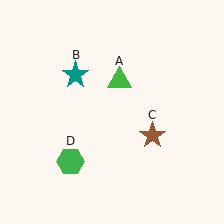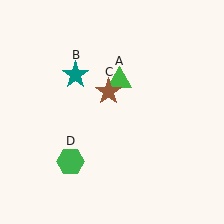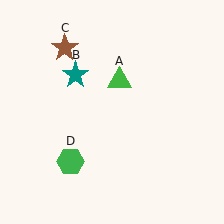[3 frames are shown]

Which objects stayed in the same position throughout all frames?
Green triangle (object A) and teal star (object B) and green hexagon (object D) remained stationary.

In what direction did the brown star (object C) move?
The brown star (object C) moved up and to the left.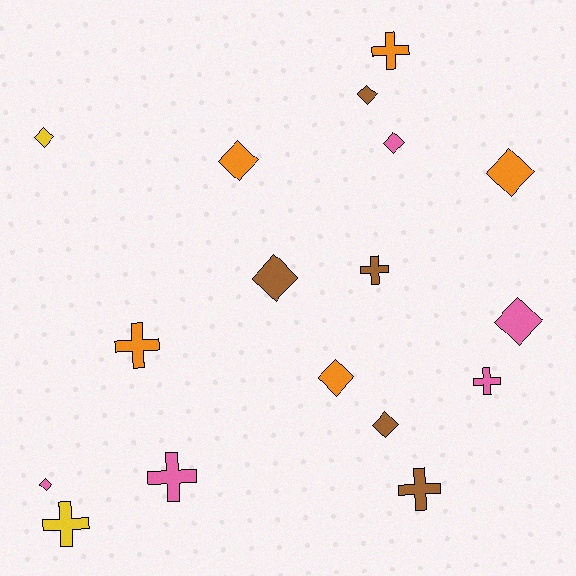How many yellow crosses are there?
There is 1 yellow cross.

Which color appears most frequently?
Pink, with 5 objects.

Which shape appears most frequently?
Diamond, with 10 objects.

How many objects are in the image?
There are 17 objects.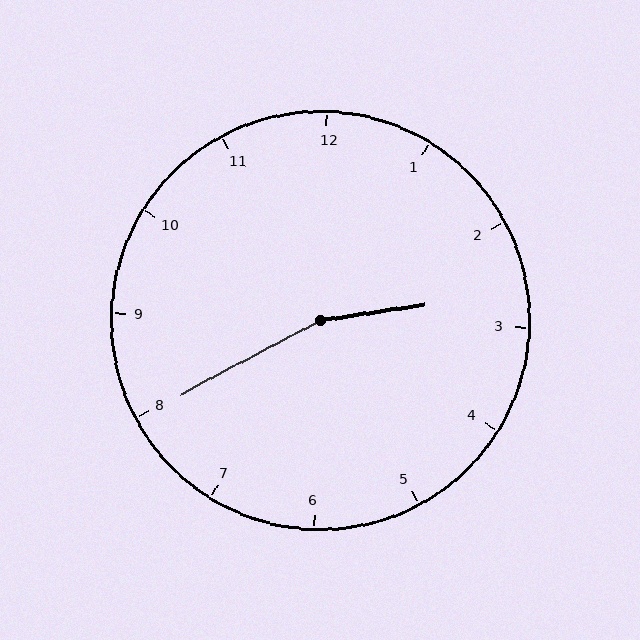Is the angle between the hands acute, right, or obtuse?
It is obtuse.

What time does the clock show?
2:40.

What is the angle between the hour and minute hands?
Approximately 160 degrees.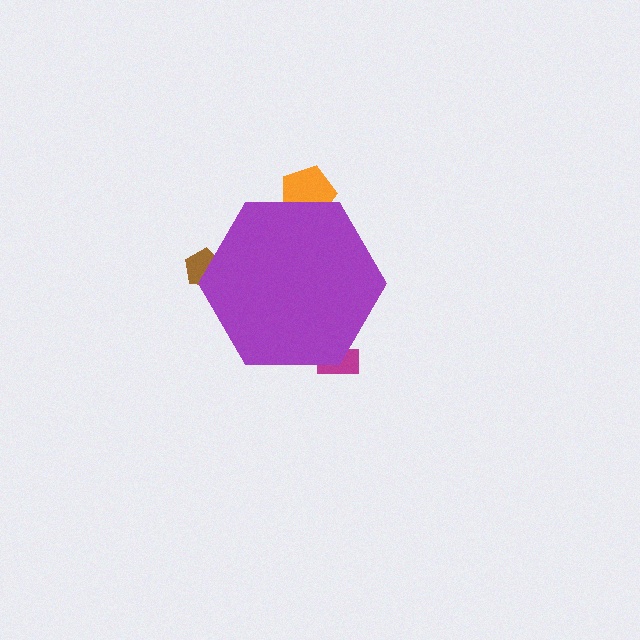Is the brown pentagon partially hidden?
Yes, the brown pentagon is partially hidden behind the purple hexagon.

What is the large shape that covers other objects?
A purple hexagon.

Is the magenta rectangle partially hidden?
Yes, the magenta rectangle is partially hidden behind the purple hexagon.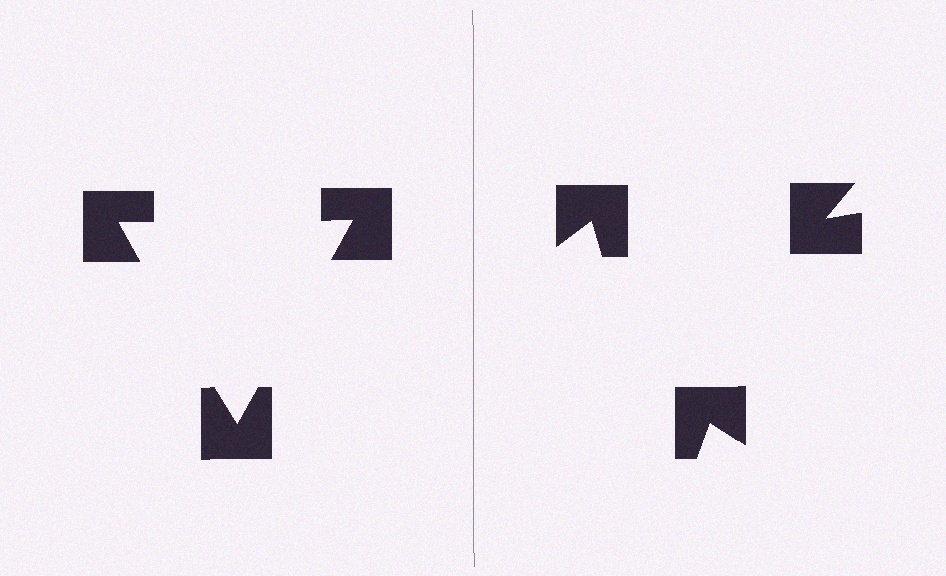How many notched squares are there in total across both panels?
6 — 3 on each side.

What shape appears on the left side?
An illusory triangle.